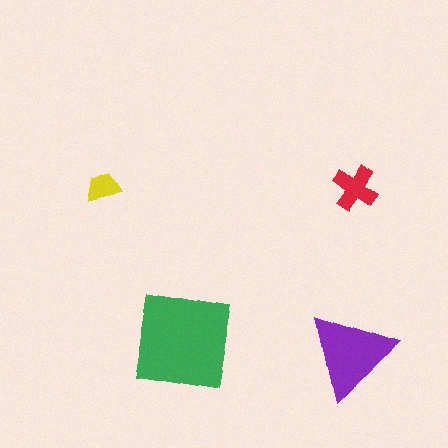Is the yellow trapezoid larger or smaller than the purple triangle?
Smaller.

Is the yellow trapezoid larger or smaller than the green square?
Smaller.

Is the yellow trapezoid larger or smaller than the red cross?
Smaller.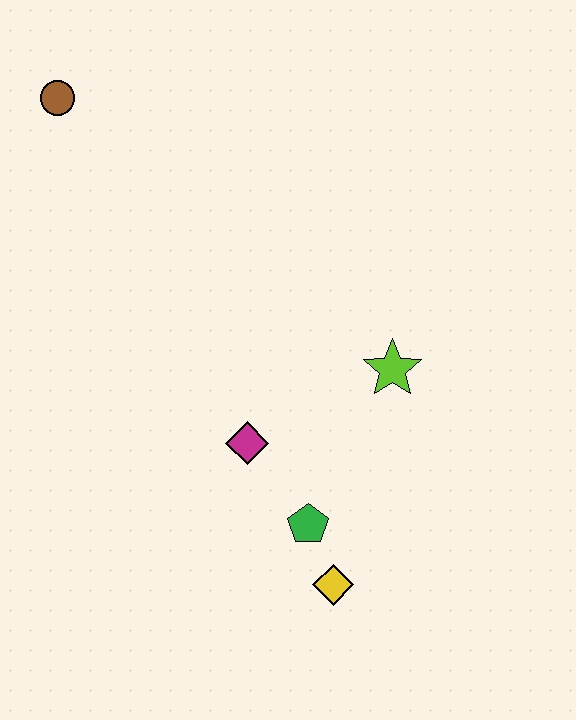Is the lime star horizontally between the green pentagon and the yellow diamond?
No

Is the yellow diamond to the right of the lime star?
No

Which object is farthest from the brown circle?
The yellow diamond is farthest from the brown circle.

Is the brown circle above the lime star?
Yes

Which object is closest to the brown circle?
The magenta diamond is closest to the brown circle.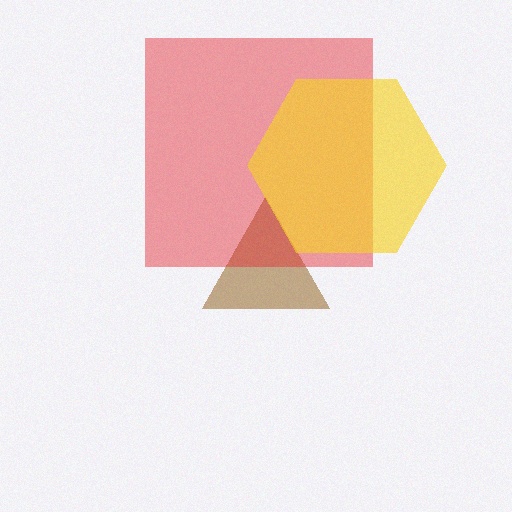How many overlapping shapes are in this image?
There are 3 overlapping shapes in the image.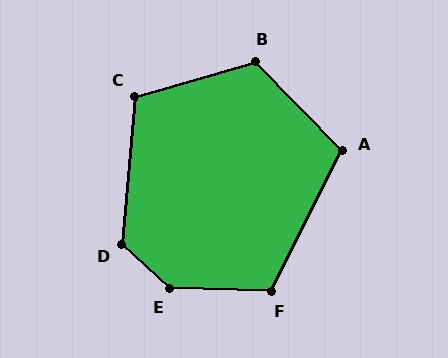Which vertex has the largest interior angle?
E, at approximately 140 degrees.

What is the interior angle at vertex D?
Approximately 127 degrees (obtuse).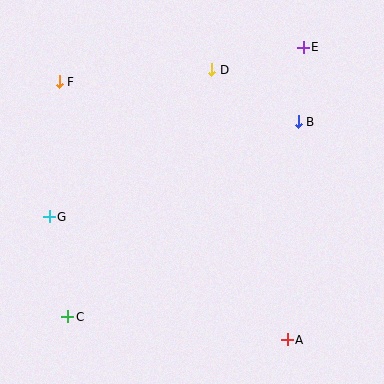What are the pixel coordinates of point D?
Point D is at (212, 70).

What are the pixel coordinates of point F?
Point F is at (59, 82).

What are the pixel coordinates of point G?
Point G is at (49, 217).